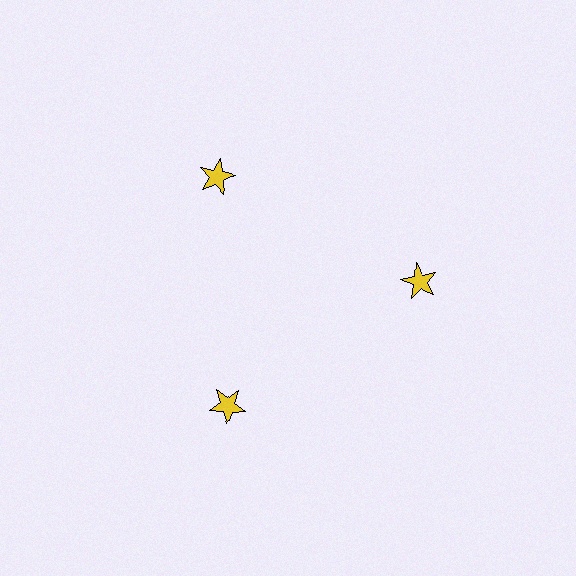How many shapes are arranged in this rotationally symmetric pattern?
There are 3 shapes, arranged in 3 groups of 1.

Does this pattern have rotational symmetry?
Yes, this pattern has 3-fold rotational symmetry. It looks the same after rotating 120 degrees around the center.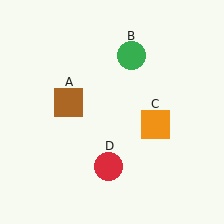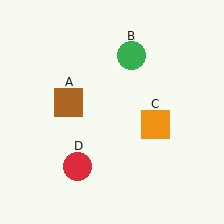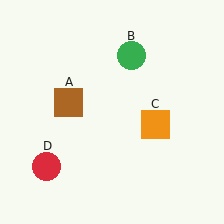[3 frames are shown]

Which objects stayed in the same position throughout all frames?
Brown square (object A) and green circle (object B) and orange square (object C) remained stationary.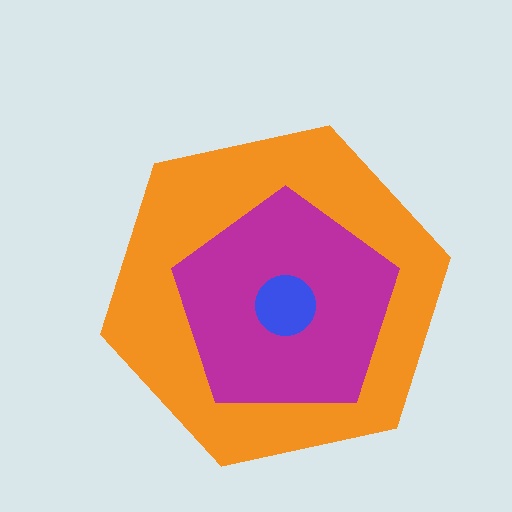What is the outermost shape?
The orange hexagon.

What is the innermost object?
The blue circle.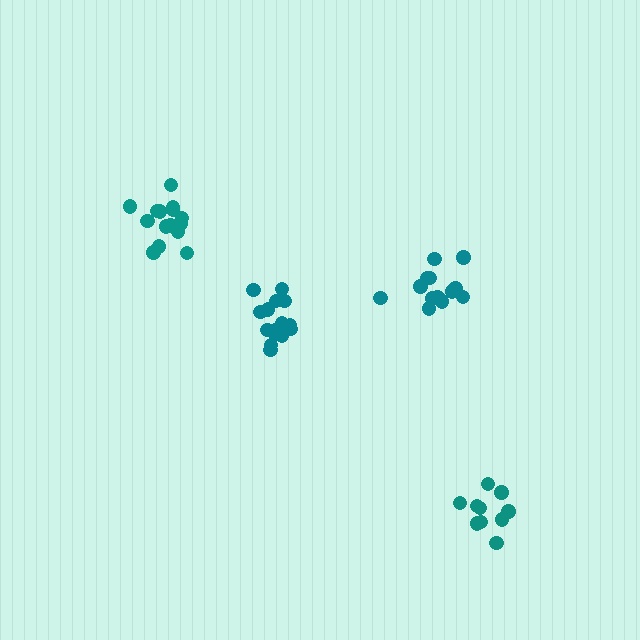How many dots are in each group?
Group 1: 15 dots, Group 2: 15 dots, Group 3: 14 dots, Group 4: 10 dots (54 total).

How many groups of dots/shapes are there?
There are 4 groups.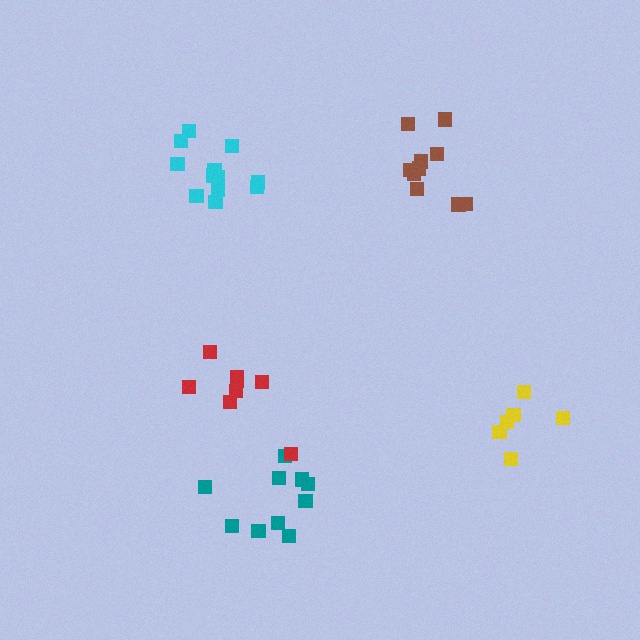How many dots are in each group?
Group 1: 10 dots, Group 2: 6 dots, Group 3: 10 dots, Group 4: 12 dots, Group 5: 8 dots (46 total).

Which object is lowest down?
The teal cluster is bottommost.